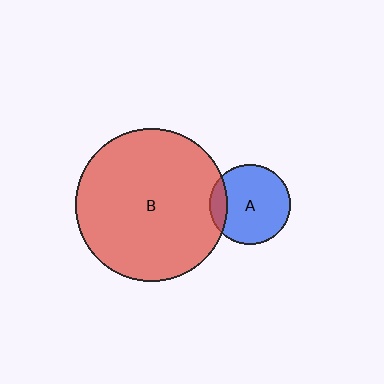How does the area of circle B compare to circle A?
Approximately 3.6 times.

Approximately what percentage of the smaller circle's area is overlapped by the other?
Approximately 15%.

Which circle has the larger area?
Circle B (red).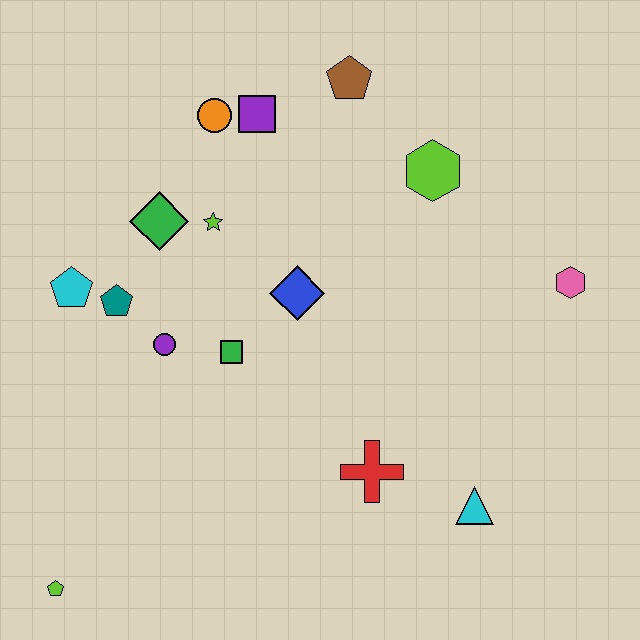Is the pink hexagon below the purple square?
Yes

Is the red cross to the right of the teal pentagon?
Yes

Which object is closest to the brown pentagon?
The purple square is closest to the brown pentagon.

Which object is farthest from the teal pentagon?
The pink hexagon is farthest from the teal pentagon.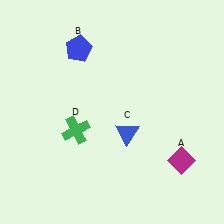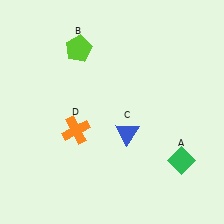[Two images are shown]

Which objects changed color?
A changed from magenta to green. B changed from blue to lime. D changed from green to orange.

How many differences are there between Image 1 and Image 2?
There are 3 differences between the two images.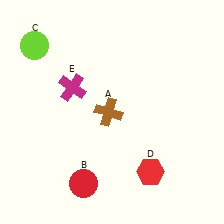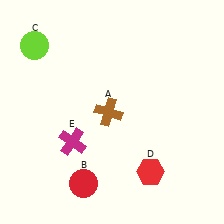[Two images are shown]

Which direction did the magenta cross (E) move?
The magenta cross (E) moved down.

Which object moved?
The magenta cross (E) moved down.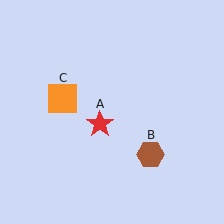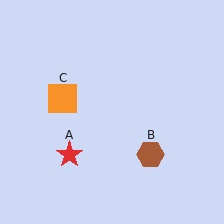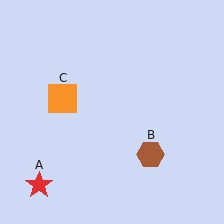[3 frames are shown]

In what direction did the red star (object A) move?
The red star (object A) moved down and to the left.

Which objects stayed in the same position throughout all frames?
Brown hexagon (object B) and orange square (object C) remained stationary.